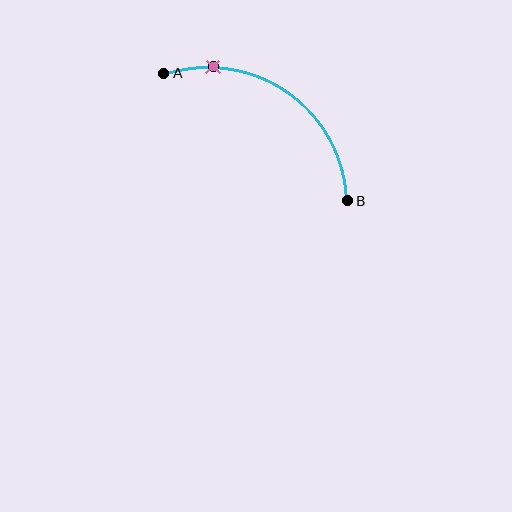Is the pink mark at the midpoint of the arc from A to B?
No. The pink mark lies on the arc but is closer to endpoint A. The arc midpoint would be at the point on the curve equidistant along the arc from both A and B.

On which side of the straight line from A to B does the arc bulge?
The arc bulges above and to the right of the straight line connecting A and B.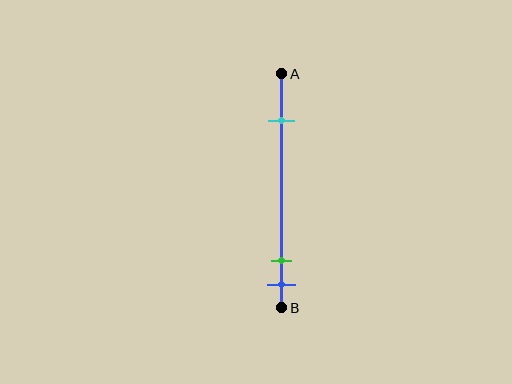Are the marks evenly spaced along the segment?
No, the marks are not evenly spaced.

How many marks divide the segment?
There are 3 marks dividing the segment.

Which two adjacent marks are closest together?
The green and blue marks are the closest adjacent pair.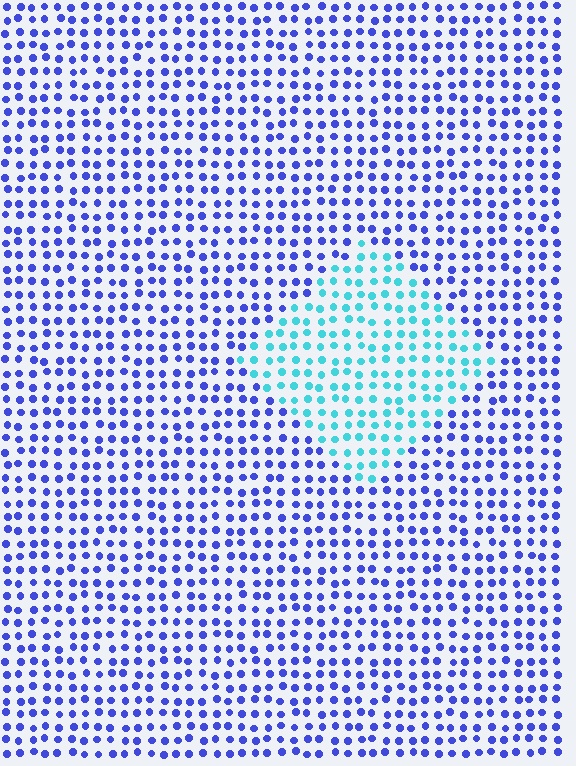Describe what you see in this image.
The image is filled with small blue elements in a uniform arrangement. A diamond-shaped region is visible where the elements are tinted to a slightly different hue, forming a subtle color boundary.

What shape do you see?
I see a diamond.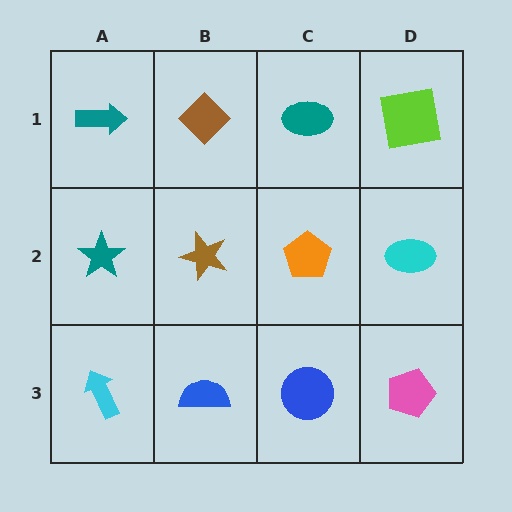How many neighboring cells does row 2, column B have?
4.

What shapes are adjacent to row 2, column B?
A brown diamond (row 1, column B), a blue semicircle (row 3, column B), a teal star (row 2, column A), an orange pentagon (row 2, column C).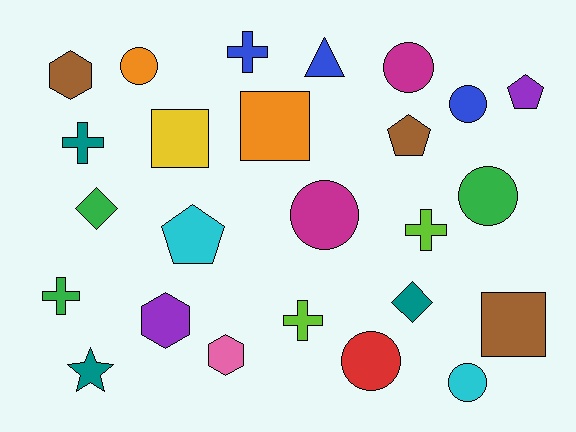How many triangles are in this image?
There is 1 triangle.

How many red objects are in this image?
There is 1 red object.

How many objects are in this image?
There are 25 objects.